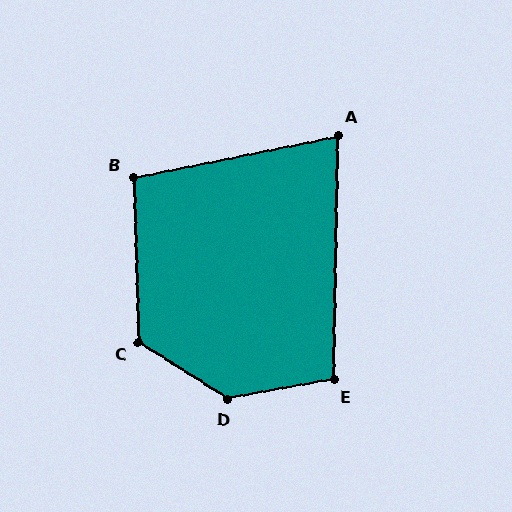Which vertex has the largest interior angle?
D, at approximately 137 degrees.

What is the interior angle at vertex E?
Approximately 102 degrees (obtuse).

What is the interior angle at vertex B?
Approximately 100 degrees (obtuse).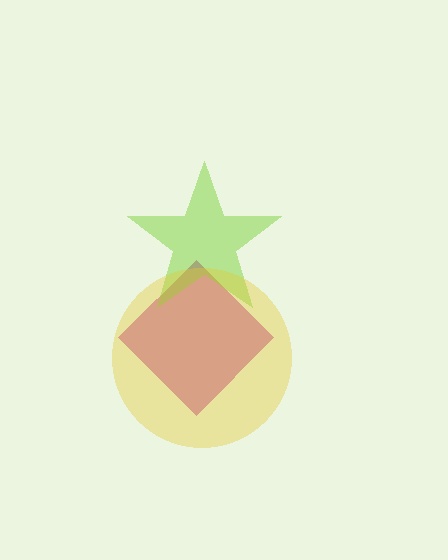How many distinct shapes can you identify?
There are 3 distinct shapes: a magenta diamond, a lime star, a yellow circle.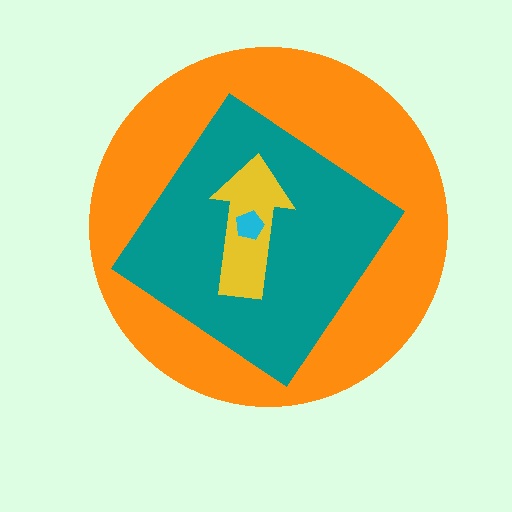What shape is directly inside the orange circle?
The teal diamond.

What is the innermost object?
The cyan pentagon.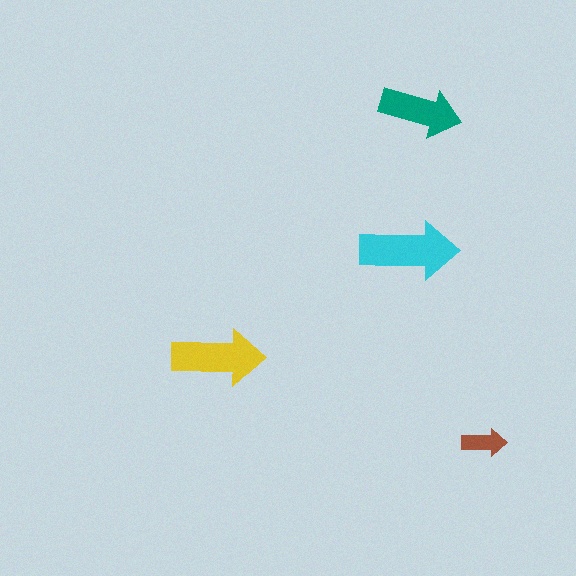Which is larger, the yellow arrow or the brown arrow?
The yellow one.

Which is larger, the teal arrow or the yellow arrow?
The yellow one.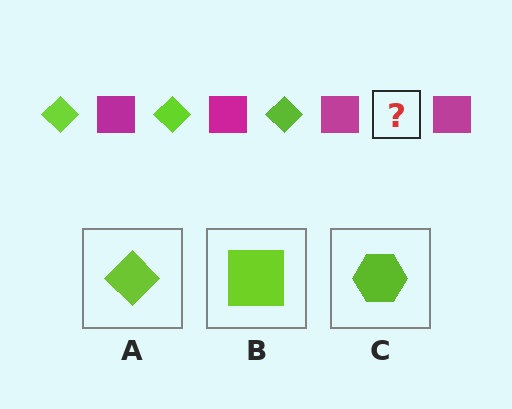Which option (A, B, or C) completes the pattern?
A.